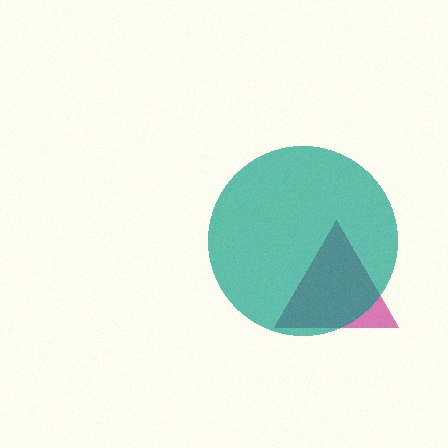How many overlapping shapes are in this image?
There are 2 overlapping shapes in the image.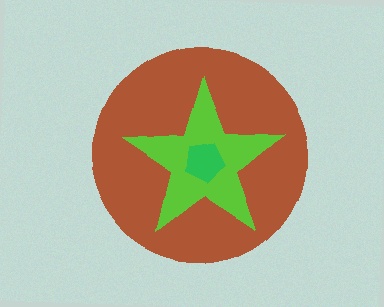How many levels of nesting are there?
3.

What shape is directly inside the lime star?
The green pentagon.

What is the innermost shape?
The green pentagon.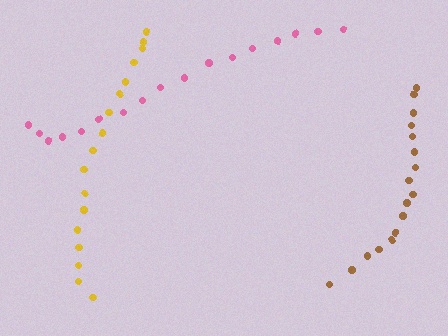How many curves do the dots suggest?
There are 3 distinct paths.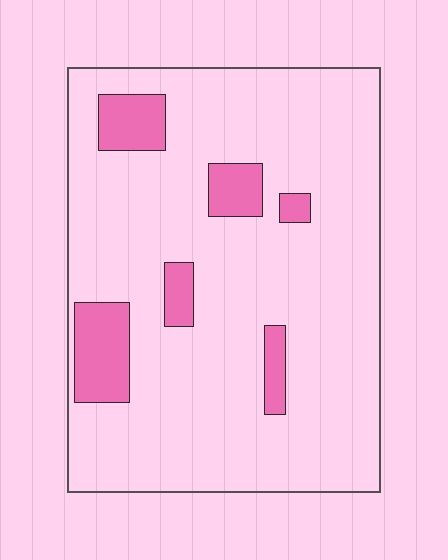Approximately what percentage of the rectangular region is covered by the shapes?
Approximately 15%.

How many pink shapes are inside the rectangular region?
6.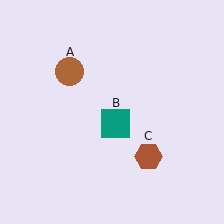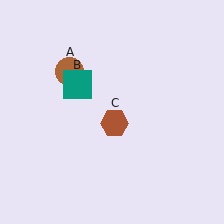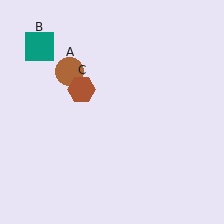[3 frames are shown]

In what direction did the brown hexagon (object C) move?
The brown hexagon (object C) moved up and to the left.